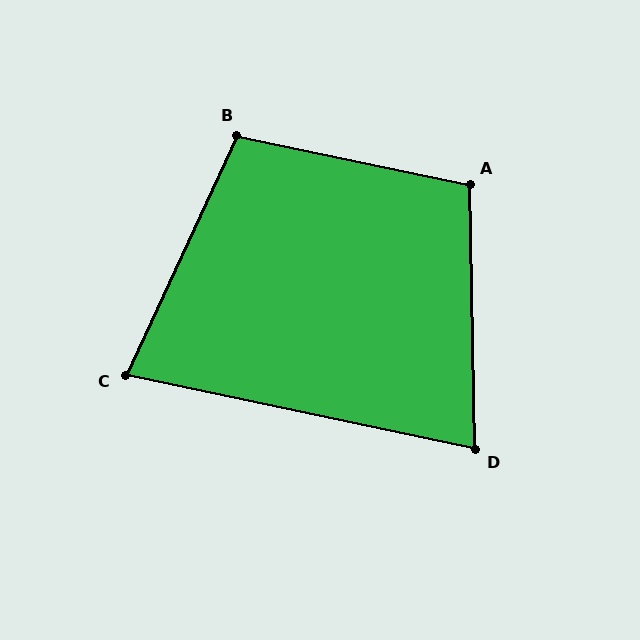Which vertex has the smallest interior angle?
D, at approximately 77 degrees.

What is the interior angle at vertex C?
Approximately 77 degrees (acute).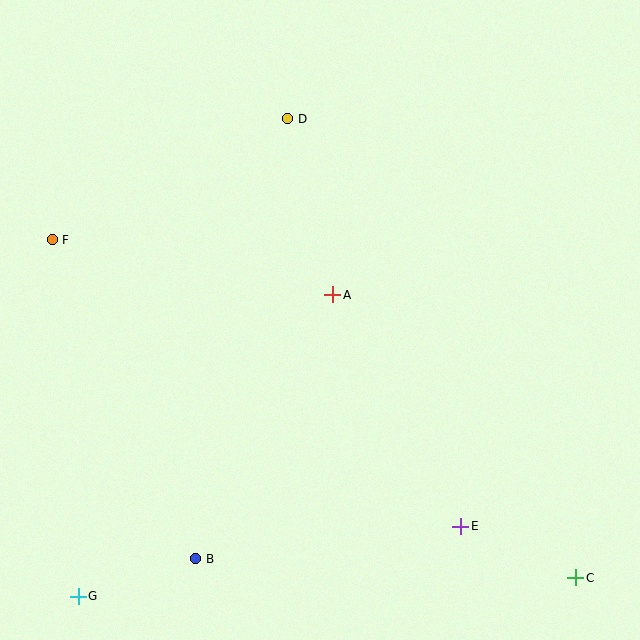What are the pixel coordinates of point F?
Point F is at (52, 240).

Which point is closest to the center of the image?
Point A at (333, 295) is closest to the center.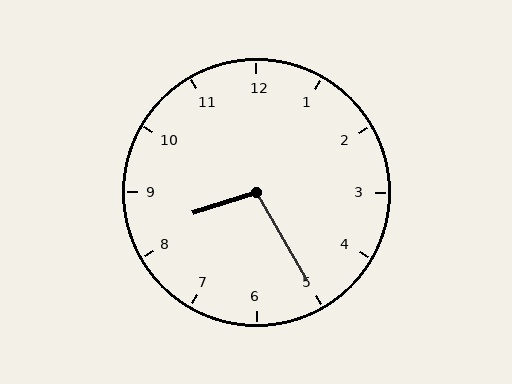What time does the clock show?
8:25.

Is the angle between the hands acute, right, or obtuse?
It is obtuse.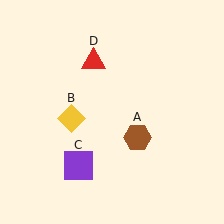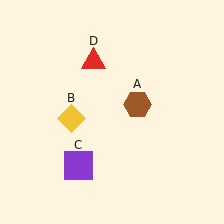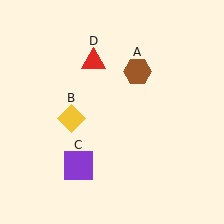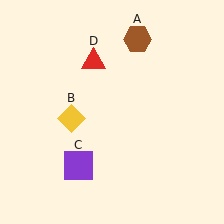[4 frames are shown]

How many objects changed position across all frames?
1 object changed position: brown hexagon (object A).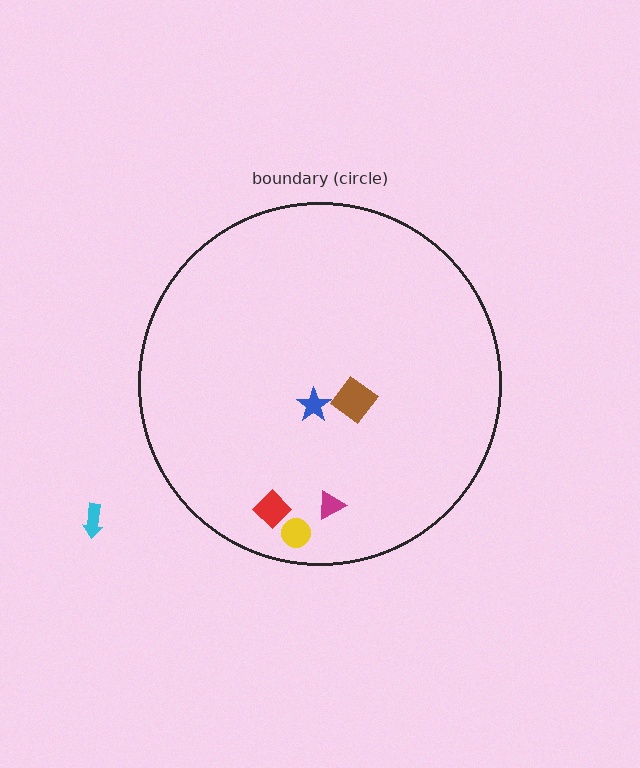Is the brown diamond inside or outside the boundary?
Inside.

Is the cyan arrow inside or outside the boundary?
Outside.